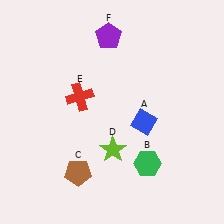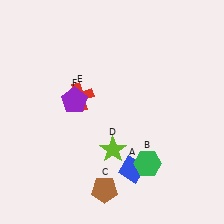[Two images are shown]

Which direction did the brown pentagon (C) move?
The brown pentagon (C) moved right.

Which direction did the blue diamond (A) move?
The blue diamond (A) moved down.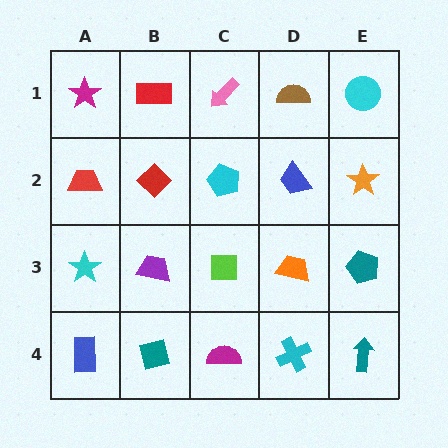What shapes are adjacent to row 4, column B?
A purple trapezoid (row 3, column B), a blue rectangle (row 4, column A), a magenta semicircle (row 4, column C).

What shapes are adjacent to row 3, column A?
A red trapezoid (row 2, column A), a blue rectangle (row 4, column A), a purple trapezoid (row 3, column B).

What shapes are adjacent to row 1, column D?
A blue trapezoid (row 2, column D), a pink arrow (row 1, column C), a cyan circle (row 1, column E).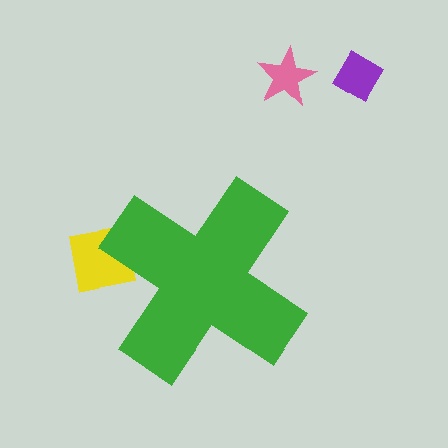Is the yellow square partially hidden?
Yes, the yellow square is partially hidden behind the green cross.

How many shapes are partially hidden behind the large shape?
1 shape is partially hidden.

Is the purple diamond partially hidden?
No, the purple diamond is fully visible.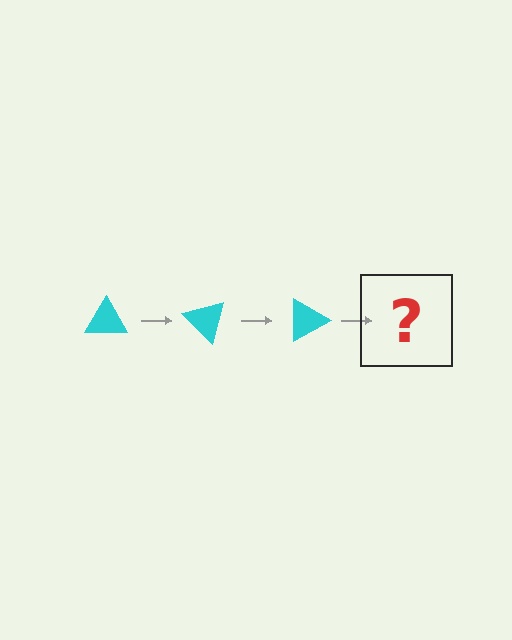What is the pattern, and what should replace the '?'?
The pattern is that the triangle rotates 45 degrees each step. The '?' should be a cyan triangle rotated 135 degrees.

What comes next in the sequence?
The next element should be a cyan triangle rotated 135 degrees.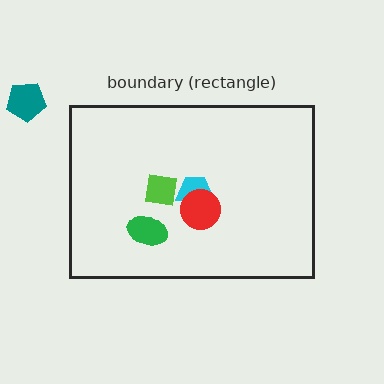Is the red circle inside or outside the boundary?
Inside.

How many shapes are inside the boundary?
4 inside, 1 outside.